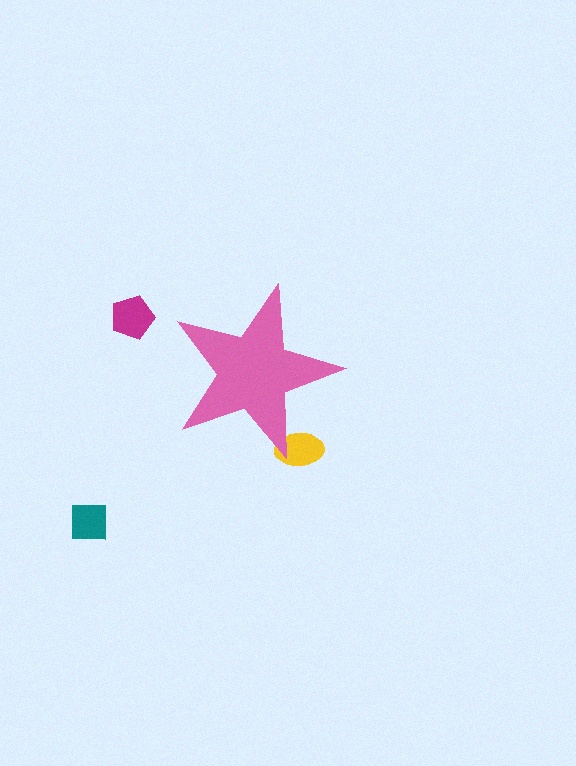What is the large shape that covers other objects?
A pink star.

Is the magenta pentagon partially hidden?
No, the magenta pentagon is fully visible.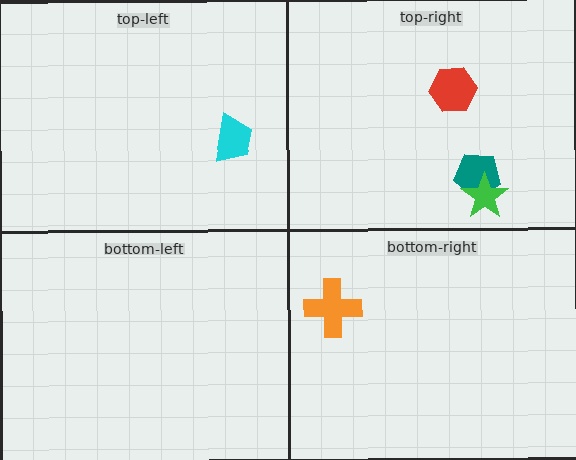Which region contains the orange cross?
The bottom-right region.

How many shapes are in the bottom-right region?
1.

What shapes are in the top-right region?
The teal pentagon, the red hexagon, the green star.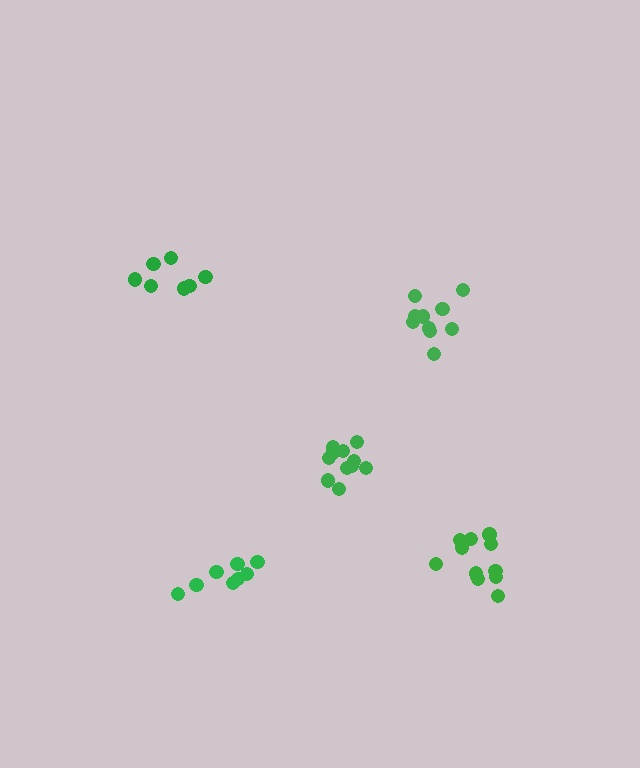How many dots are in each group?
Group 1: 10 dots, Group 2: 7 dots, Group 3: 8 dots, Group 4: 13 dots, Group 5: 11 dots (49 total).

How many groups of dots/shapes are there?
There are 5 groups.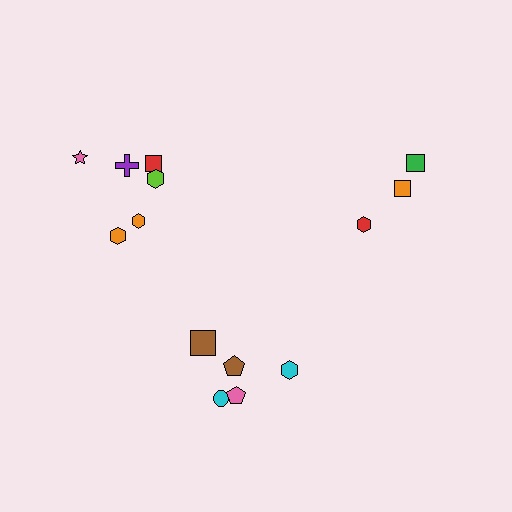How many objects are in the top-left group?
There are 6 objects.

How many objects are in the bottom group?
There are 5 objects.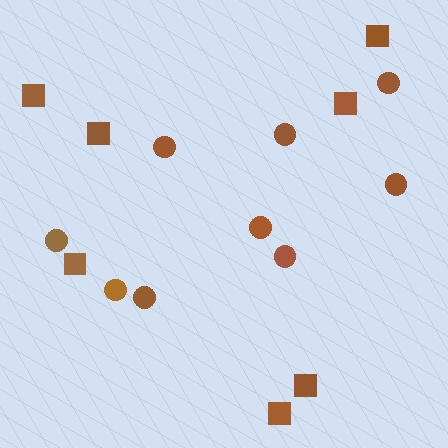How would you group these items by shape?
There are 2 groups: one group of circles (9) and one group of squares (7).